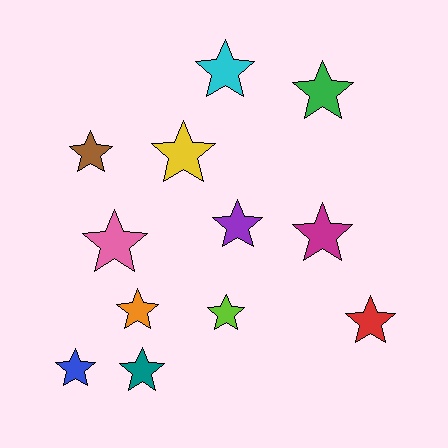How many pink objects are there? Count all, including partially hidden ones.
There is 1 pink object.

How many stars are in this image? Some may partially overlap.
There are 12 stars.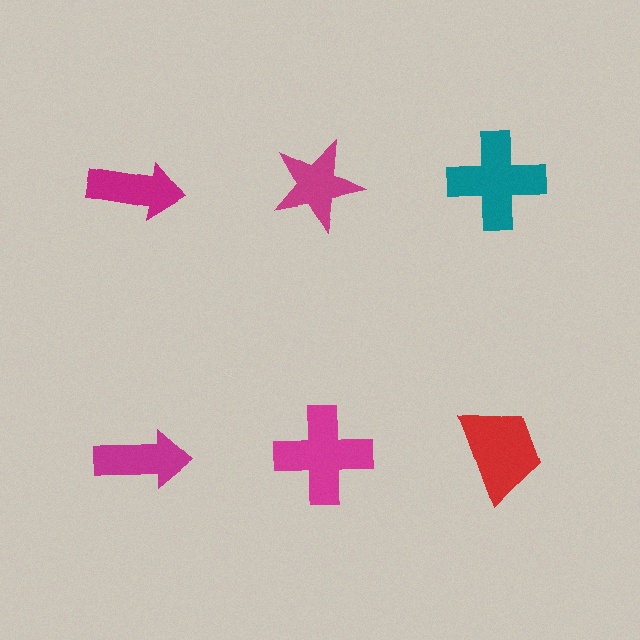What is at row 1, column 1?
A magenta arrow.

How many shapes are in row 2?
3 shapes.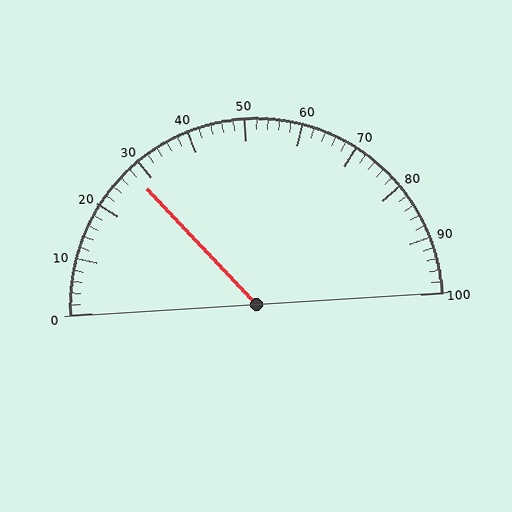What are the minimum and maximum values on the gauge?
The gauge ranges from 0 to 100.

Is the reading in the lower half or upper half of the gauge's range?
The reading is in the lower half of the range (0 to 100).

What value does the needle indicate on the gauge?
The needle indicates approximately 28.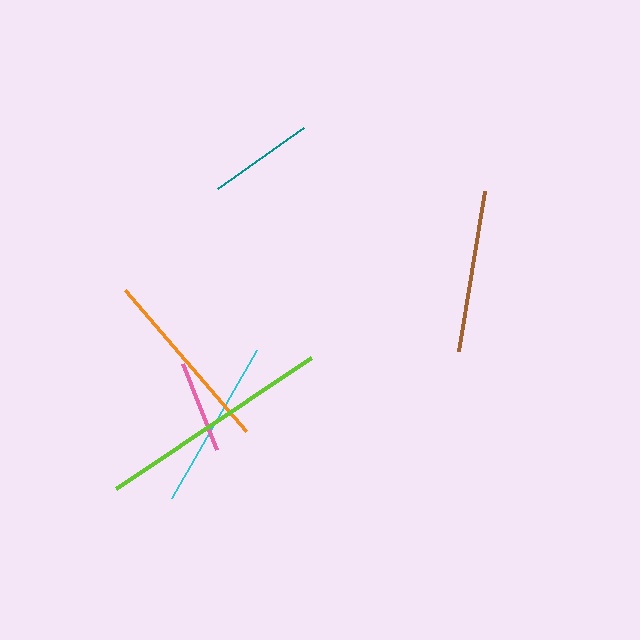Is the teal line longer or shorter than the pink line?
The teal line is longer than the pink line.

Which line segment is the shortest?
The pink line is the shortest at approximately 93 pixels.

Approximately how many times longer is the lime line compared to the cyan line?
The lime line is approximately 1.4 times the length of the cyan line.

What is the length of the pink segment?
The pink segment is approximately 93 pixels long.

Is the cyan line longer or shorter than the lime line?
The lime line is longer than the cyan line.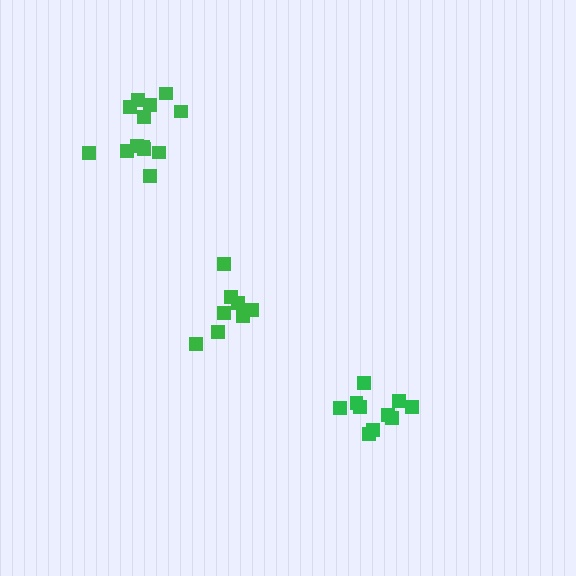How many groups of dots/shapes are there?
There are 3 groups.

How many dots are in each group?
Group 1: 10 dots, Group 2: 8 dots, Group 3: 13 dots (31 total).